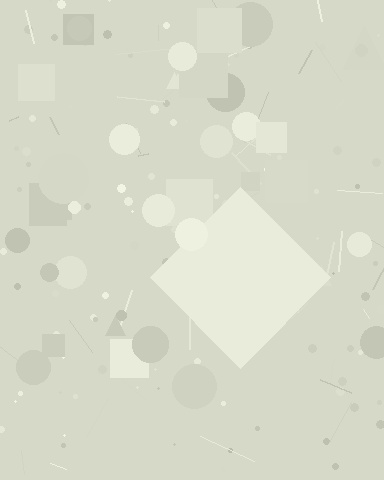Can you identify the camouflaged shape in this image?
The camouflaged shape is a diamond.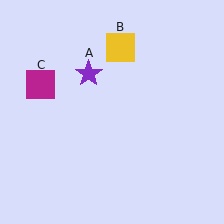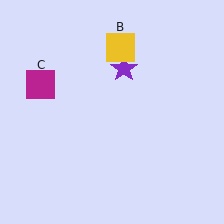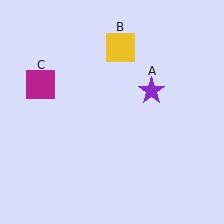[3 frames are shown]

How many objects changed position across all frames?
1 object changed position: purple star (object A).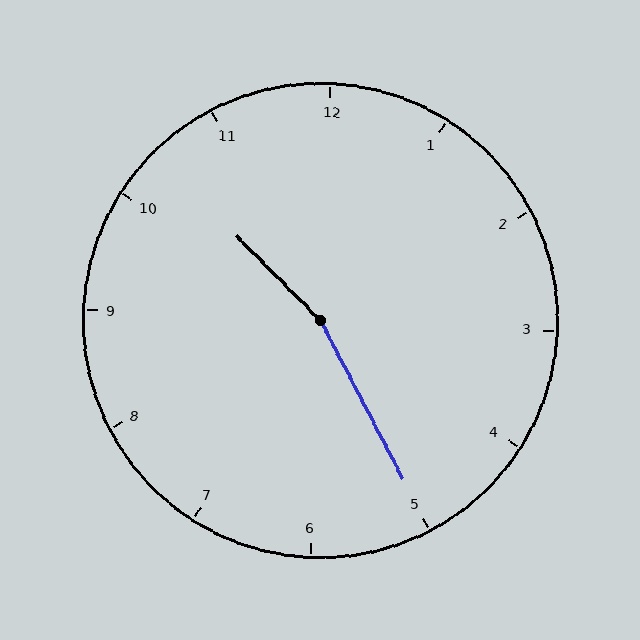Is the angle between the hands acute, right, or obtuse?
It is obtuse.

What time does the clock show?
10:25.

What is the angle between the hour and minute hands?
Approximately 162 degrees.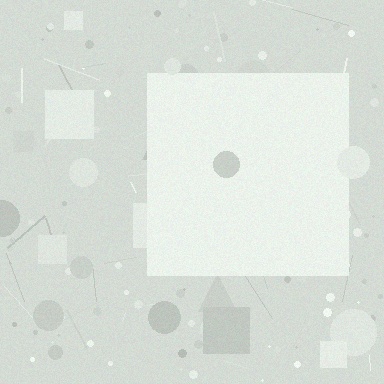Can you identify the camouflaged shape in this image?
The camouflaged shape is a square.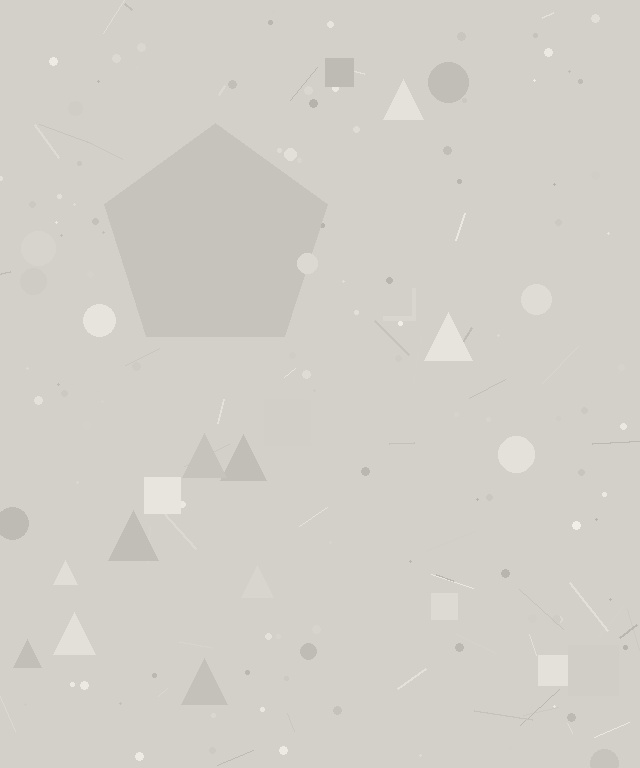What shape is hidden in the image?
A pentagon is hidden in the image.